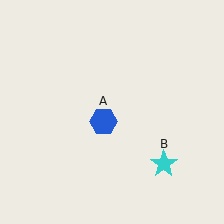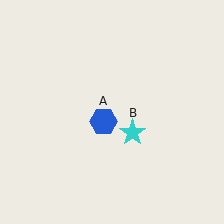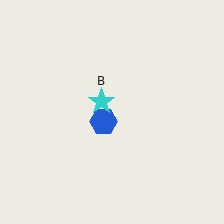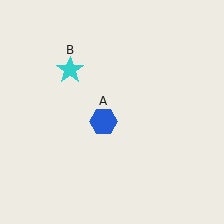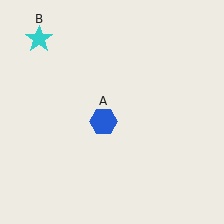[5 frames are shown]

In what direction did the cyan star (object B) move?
The cyan star (object B) moved up and to the left.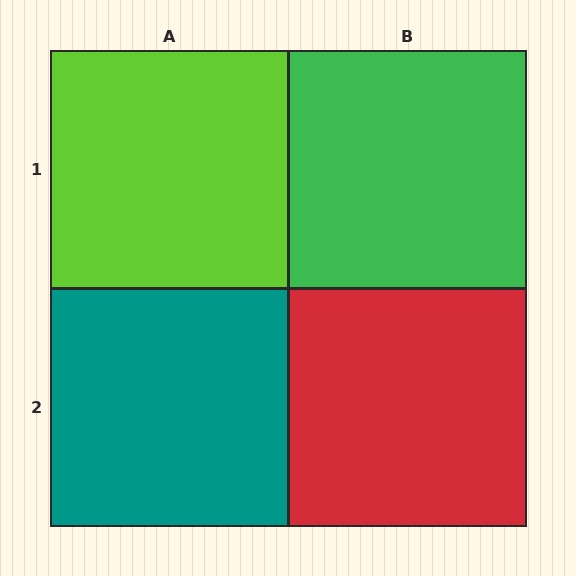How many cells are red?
1 cell is red.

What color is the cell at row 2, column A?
Teal.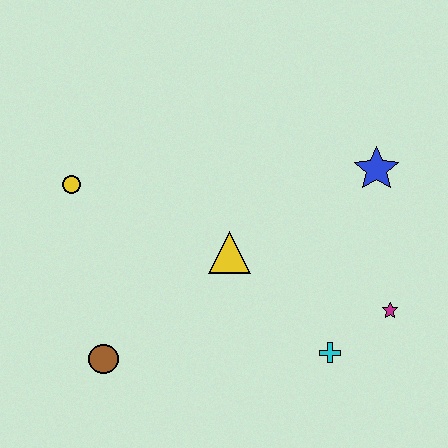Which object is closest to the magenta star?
The cyan cross is closest to the magenta star.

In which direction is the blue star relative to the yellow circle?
The blue star is to the right of the yellow circle.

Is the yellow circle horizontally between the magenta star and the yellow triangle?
No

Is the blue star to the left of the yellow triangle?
No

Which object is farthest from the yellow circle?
The magenta star is farthest from the yellow circle.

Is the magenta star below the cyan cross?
No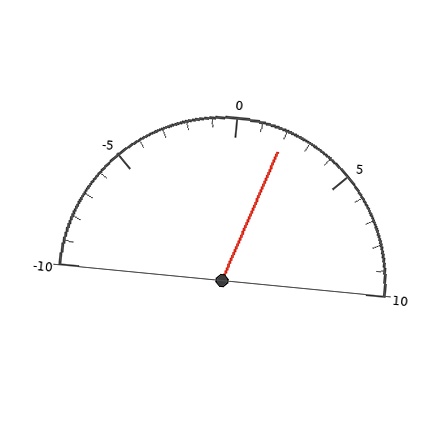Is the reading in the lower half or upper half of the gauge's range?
The reading is in the upper half of the range (-10 to 10).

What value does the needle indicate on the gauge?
The needle indicates approximately 2.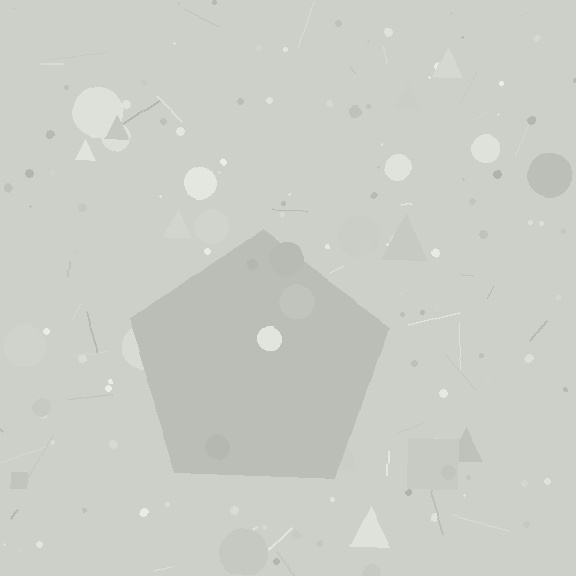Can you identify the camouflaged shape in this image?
The camouflaged shape is a pentagon.